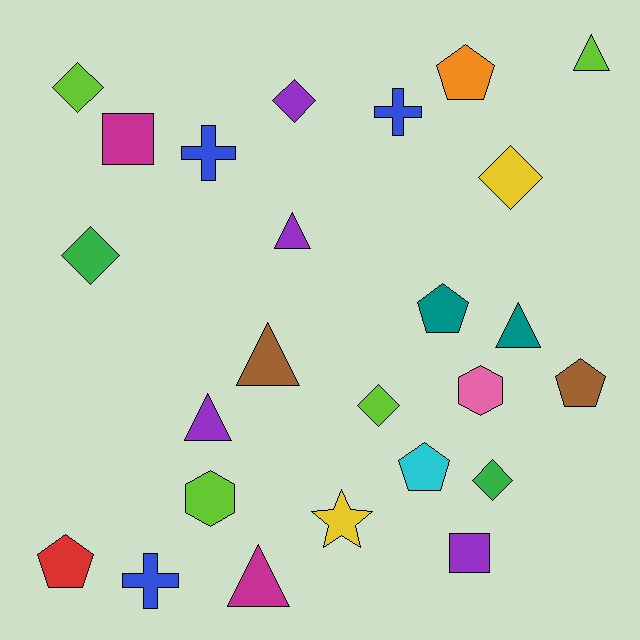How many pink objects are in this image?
There is 1 pink object.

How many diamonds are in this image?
There are 6 diamonds.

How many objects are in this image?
There are 25 objects.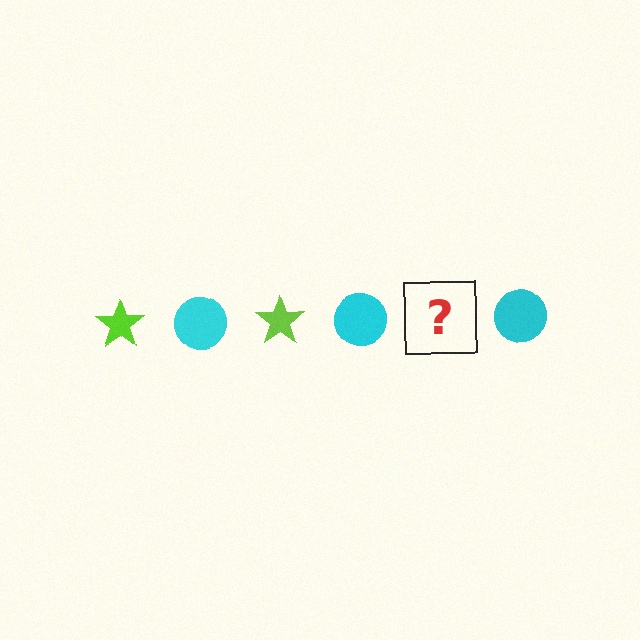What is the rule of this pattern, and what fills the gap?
The rule is that the pattern alternates between lime star and cyan circle. The gap should be filled with a lime star.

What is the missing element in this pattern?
The missing element is a lime star.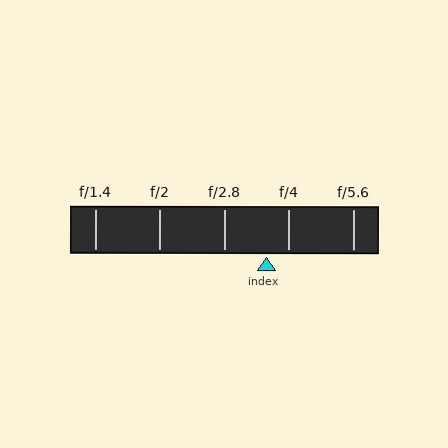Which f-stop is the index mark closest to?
The index mark is closest to f/4.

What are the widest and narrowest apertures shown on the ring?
The widest aperture shown is f/1.4 and the narrowest is f/5.6.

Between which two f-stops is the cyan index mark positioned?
The index mark is between f/2.8 and f/4.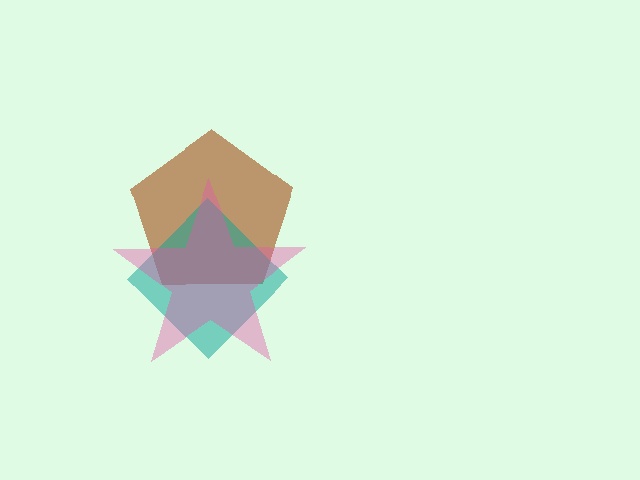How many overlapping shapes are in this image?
There are 3 overlapping shapes in the image.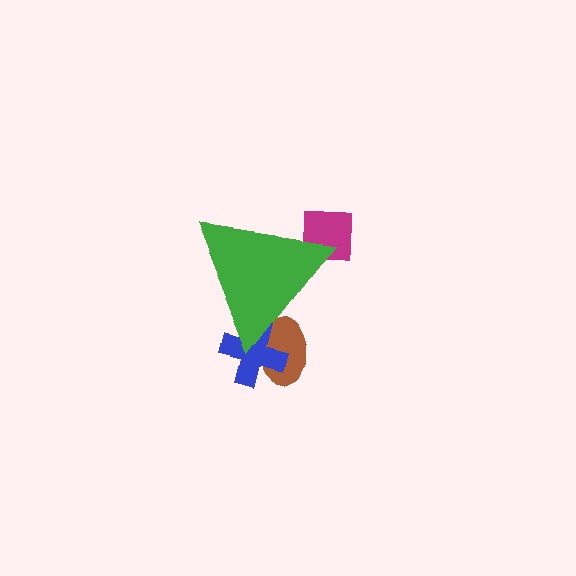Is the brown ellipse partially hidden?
Yes, the brown ellipse is partially hidden behind the green triangle.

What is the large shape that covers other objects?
A green triangle.